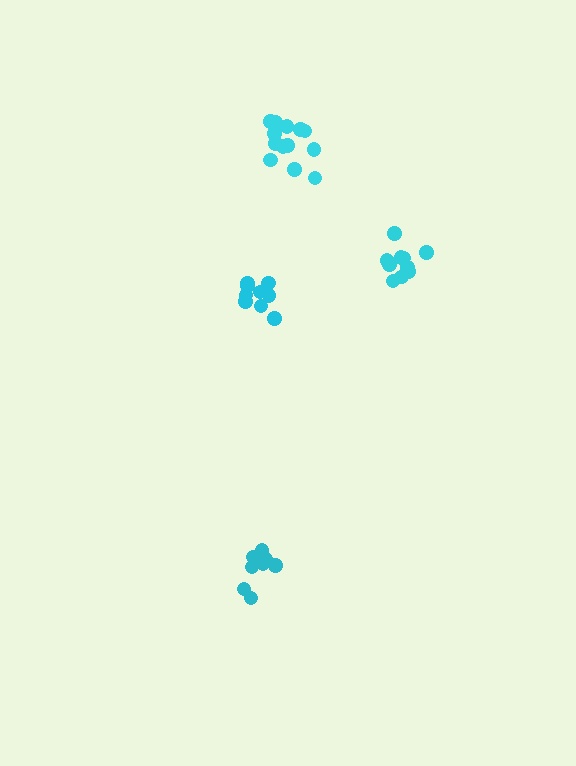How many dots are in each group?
Group 1: 13 dots, Group 2: 11 dots, Group 3: 9 dots, Group 4: 9 dots (42 total).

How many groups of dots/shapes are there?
There are 4 groups.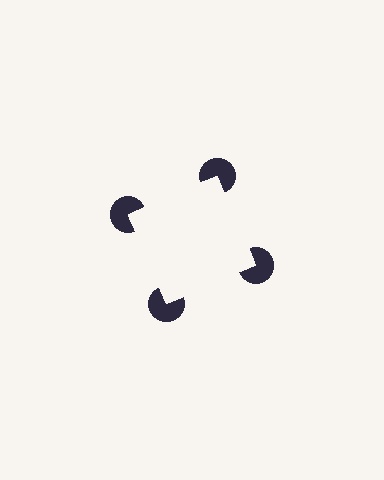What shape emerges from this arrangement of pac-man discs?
An illusory square — its edges are inferred from the aligned wedge cuts in the pac-man discs, not physically drawn.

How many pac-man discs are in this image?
There are 4 — one at each vertex of the illusory square.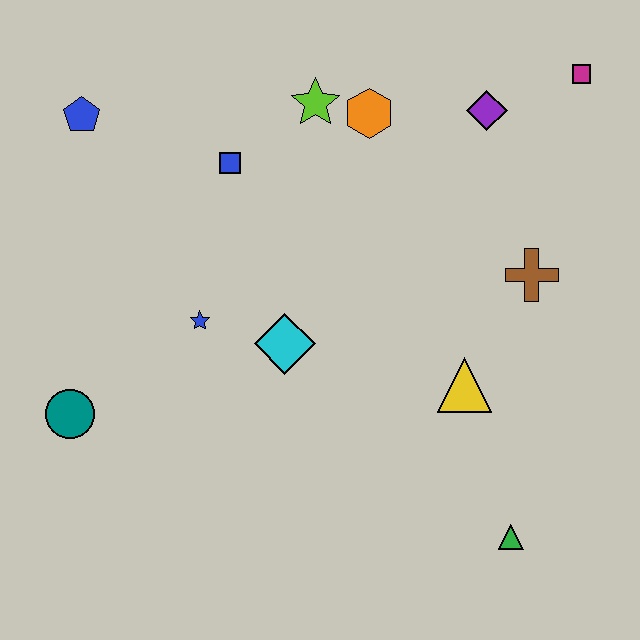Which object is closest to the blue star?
The cyan diamond is closest to the blue star.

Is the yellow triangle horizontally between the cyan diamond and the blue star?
No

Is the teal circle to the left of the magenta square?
Yes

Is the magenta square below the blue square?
No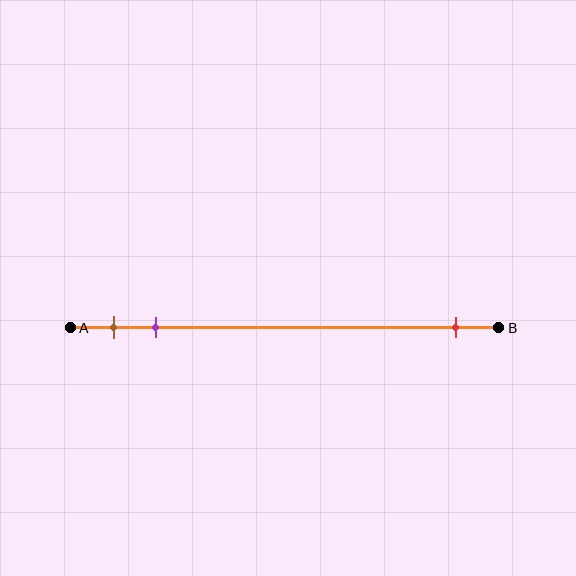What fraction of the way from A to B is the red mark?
The red mark is approximately 90% (0.9) of the way from A to B.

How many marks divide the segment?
There are 3 marks dividing the segment.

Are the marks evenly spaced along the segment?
No, the marks are not evenly spaced.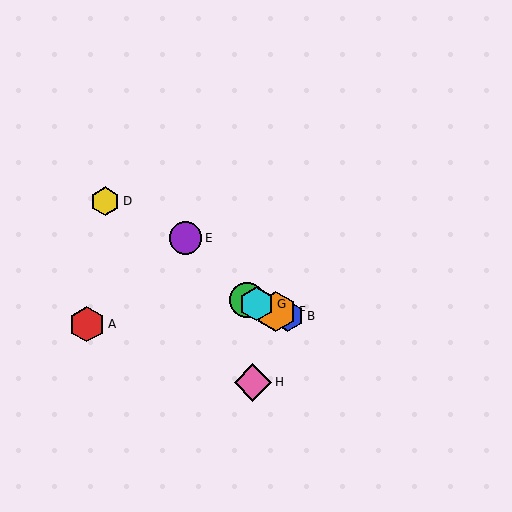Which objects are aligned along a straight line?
Objects B, C, F, G are aligned along a straight line.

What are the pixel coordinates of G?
Object G is at (257, 304).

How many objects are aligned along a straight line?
4 objects (B, C, F, G) are aligned along a straight line.